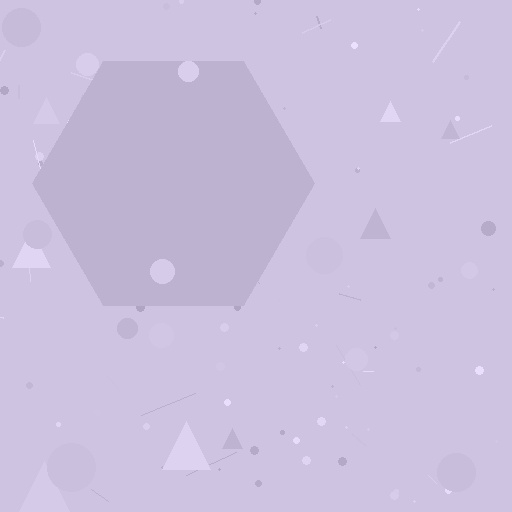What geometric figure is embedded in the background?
A hexagon is embedded in the background.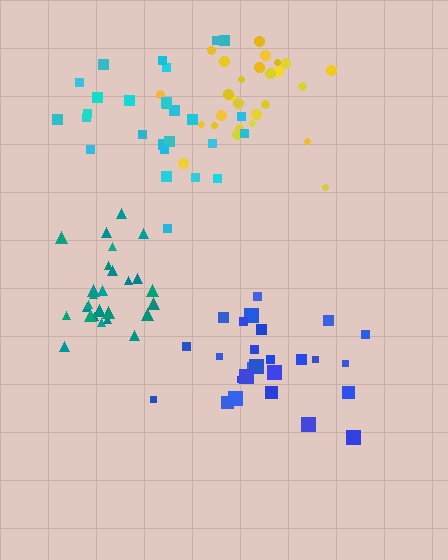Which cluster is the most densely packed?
Teal.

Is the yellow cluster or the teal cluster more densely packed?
Teal.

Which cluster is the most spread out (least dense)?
Cyan.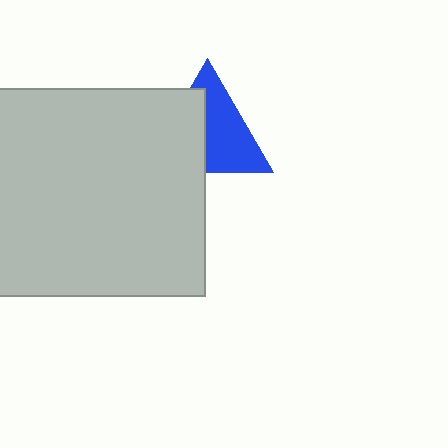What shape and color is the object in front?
The object in front is a light gray square.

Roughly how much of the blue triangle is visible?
About half of it is visible (roughly 56%).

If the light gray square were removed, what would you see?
You would see the complete blue triangle.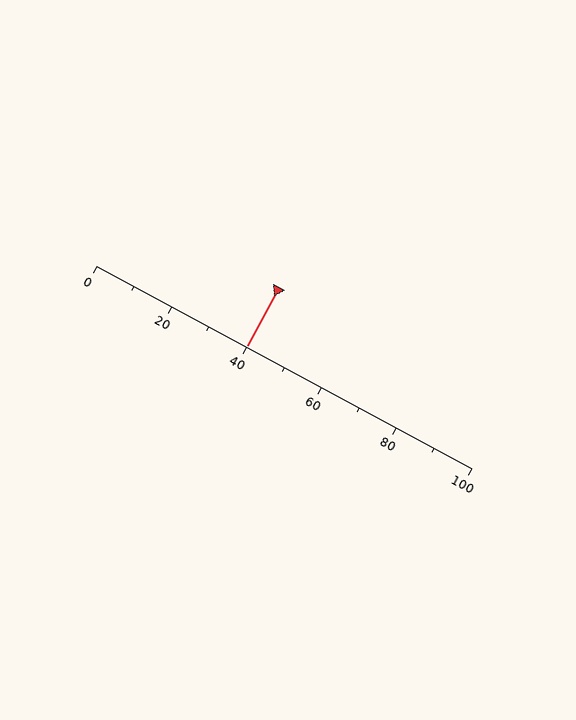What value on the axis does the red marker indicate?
The marker indicates approximately 40.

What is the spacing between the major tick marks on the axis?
The major ticks are spaced 20 apart.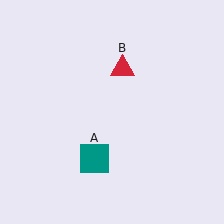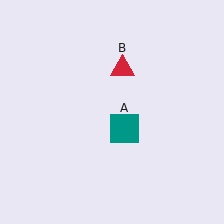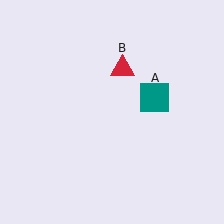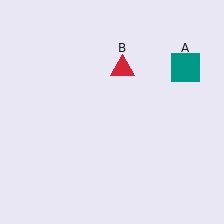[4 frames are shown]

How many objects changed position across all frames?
1 object changed position: teal square (object A).